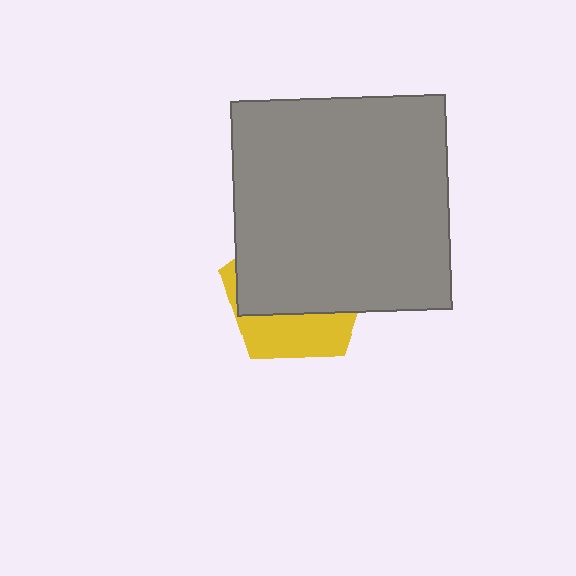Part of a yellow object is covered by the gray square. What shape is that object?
It is a pentagon.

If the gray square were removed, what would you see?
You would see the complete yellow pentagon.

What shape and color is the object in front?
The object in front is a gray square.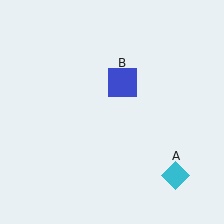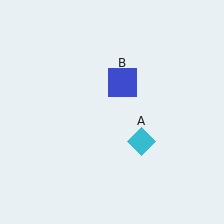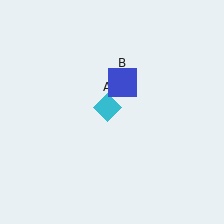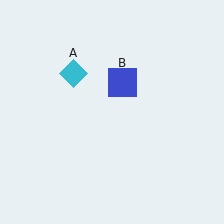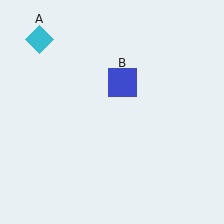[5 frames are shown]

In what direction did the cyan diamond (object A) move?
The cyan diamond (object A) moved up and to the left.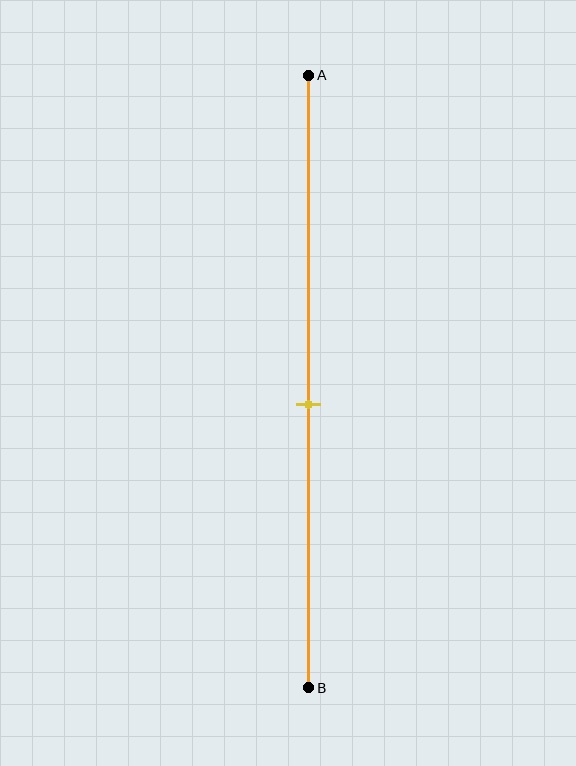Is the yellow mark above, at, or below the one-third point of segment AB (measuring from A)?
The yellow mark is below the one-third point of segment AB.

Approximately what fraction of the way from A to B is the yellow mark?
The yellow mark is approximately 55% of the way from A to B.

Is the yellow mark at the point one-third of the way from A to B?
No, the mark is at about 55% from A, not at the 33% one-third point.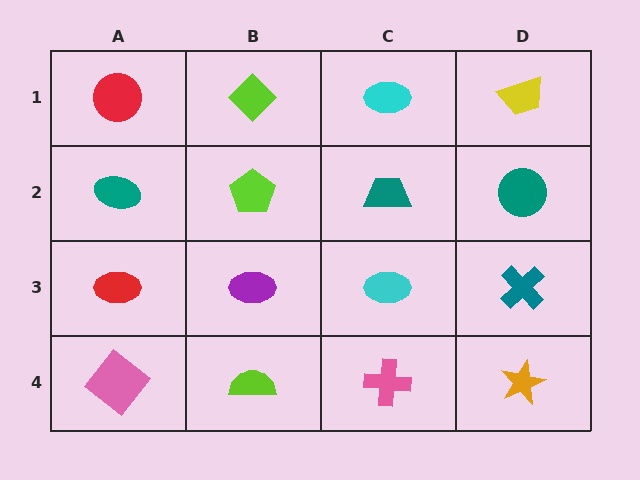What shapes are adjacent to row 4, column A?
A red ellipse (row 3, column A), a lime semicircle (row 4, column B).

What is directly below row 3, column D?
An orange star.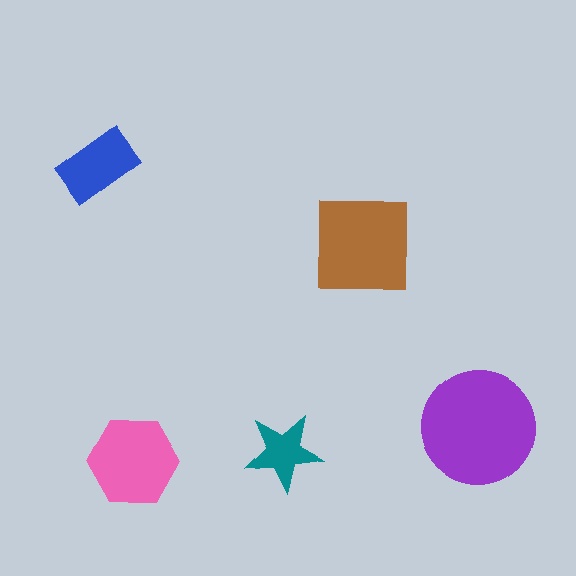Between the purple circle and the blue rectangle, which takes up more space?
The purple circle.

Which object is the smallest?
The teal star.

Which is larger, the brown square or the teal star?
The brown square.